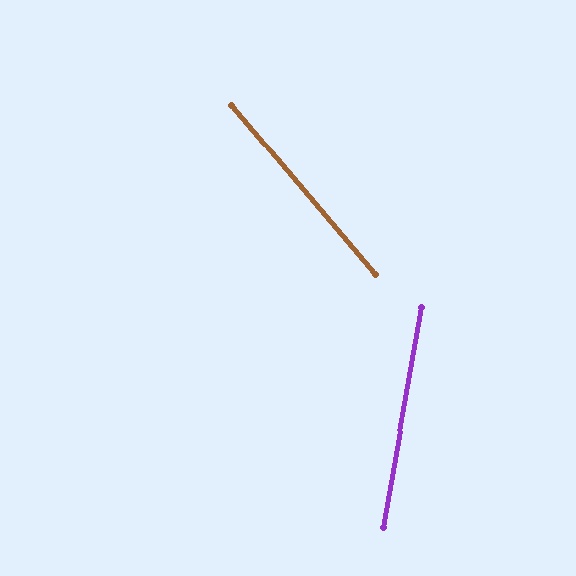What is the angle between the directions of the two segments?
Approximately 50 degrees.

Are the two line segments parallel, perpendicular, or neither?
Neither parallel nor perpendicular — they differ by about 50°.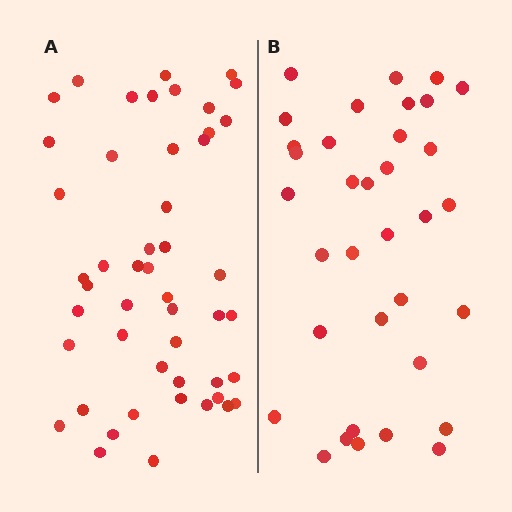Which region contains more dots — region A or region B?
Region A (the left region) has more dots.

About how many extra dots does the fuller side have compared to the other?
Region A has approximately 15 more dots than region B.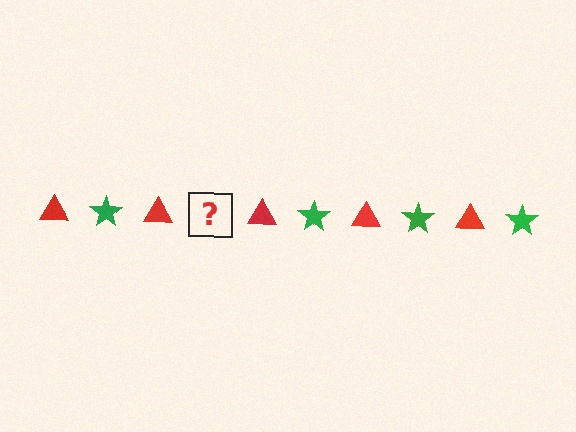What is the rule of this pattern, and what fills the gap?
The rule is that the pattern alternates between red triangle and green star. The gap should be filled with a green star.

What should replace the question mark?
The question mark should be replaced with a green star.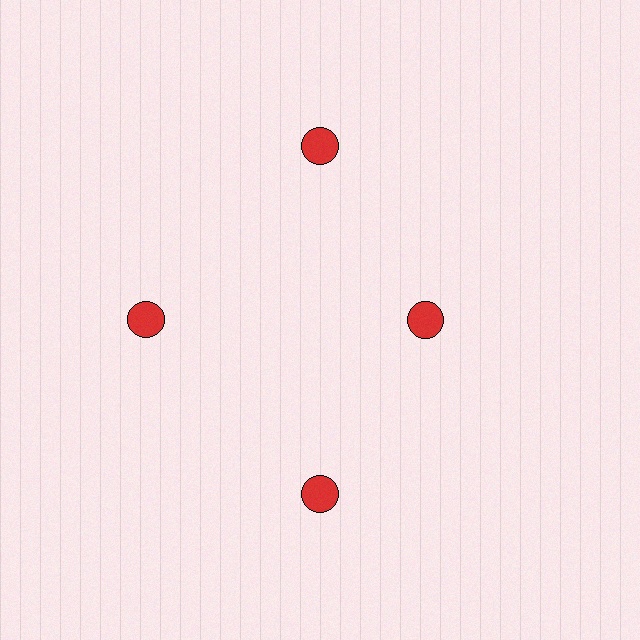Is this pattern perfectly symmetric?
No. The 4 red circles are arranged in a ring, but one element near the 3 o'clock position is pulled inward toward the center, breaking the 4-fold rotational symmetry.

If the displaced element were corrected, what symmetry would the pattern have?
It would have 4-fold rotational symmetry — the pattern would map onto itself every 90 degrees.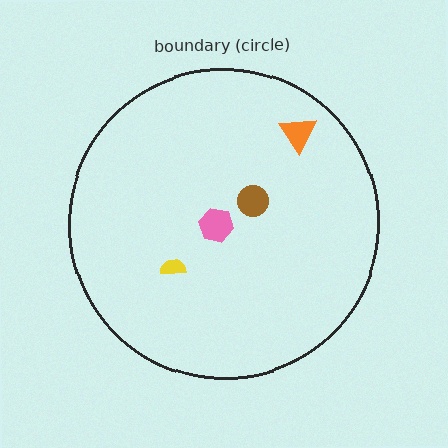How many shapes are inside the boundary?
4 inside, 0 outside.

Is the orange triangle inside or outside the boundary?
Inside.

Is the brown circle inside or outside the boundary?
Inside.